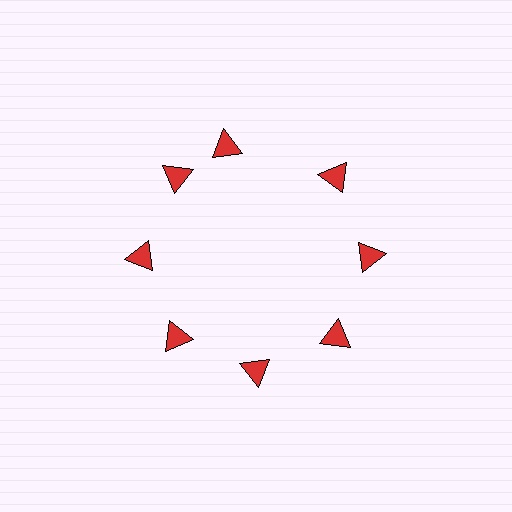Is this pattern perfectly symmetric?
No. The 8 red triangles are arranged in a ring, but one element near the 12 o'clock position is rotated out of alignment along the ring, breaking the 8-fold rotational symmetry.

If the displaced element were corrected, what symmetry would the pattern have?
It would have 8-fold rotational symmetry — the pattern would map onto itself every 45 degrees.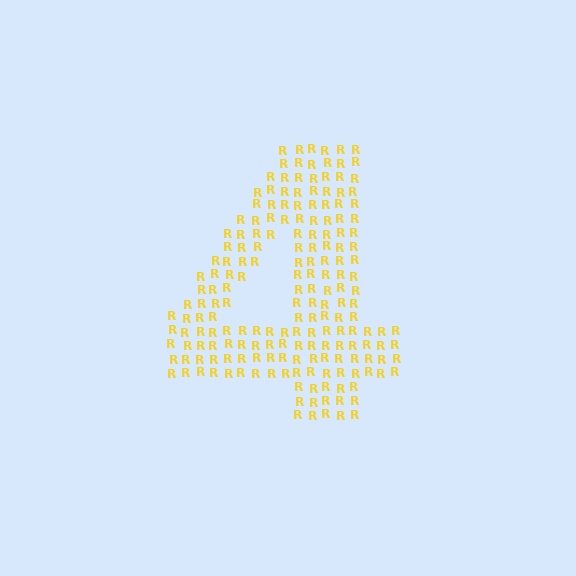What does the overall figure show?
The overall figure shows the digit 4.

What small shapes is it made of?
It is made of small letter R's.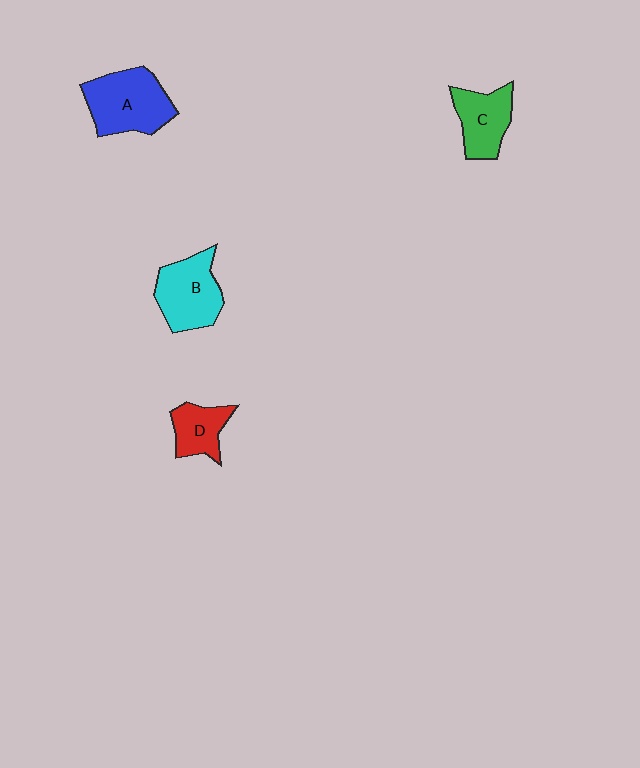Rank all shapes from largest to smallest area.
From largest to smallest: A (blue), B (cyan), C (green), D (red).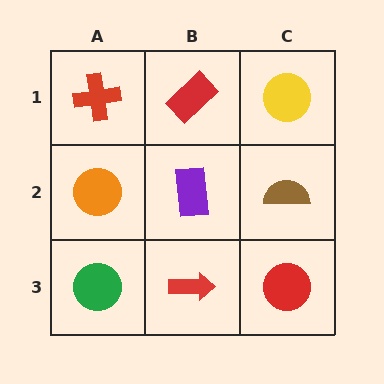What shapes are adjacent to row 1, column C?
A brown semicircle (row 2, column C), a red rectangle (row 1, column B).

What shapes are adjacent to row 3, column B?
A purple rectangle (row 2, column B), a green circle (row 3, column A), a red circle (row 3, column C).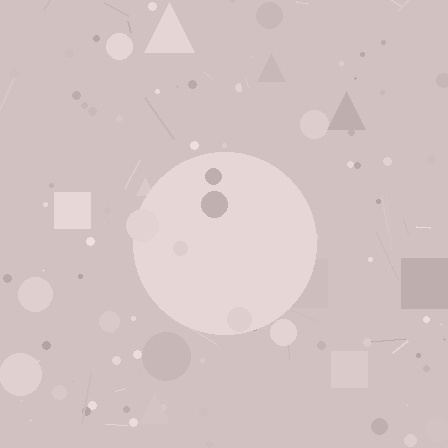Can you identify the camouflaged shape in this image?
The camouflaged shape is a circle.